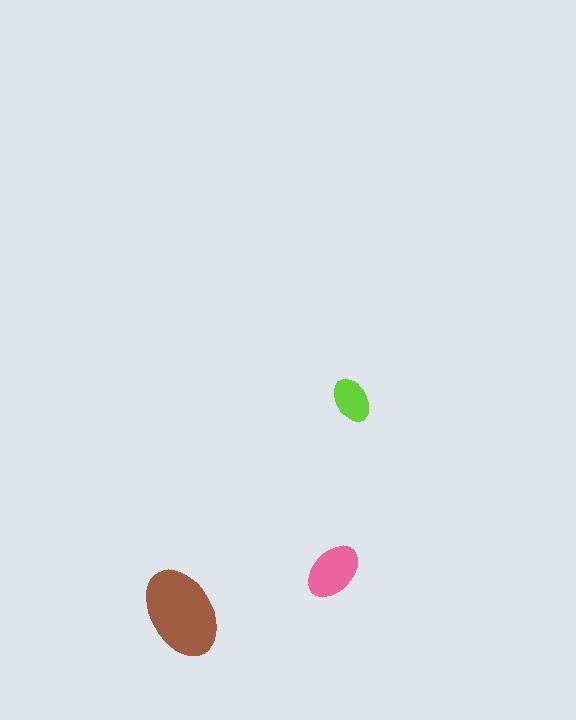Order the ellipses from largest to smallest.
the brown one, the pink one, the lime one.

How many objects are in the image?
There are 3 objects in the image.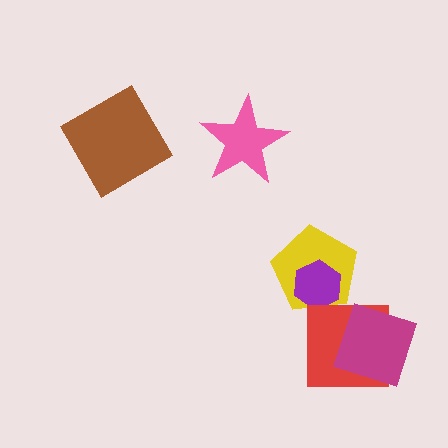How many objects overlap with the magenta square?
1 object overlaps with the magenta square.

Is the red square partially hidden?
Yes, it is partially covered by another shape.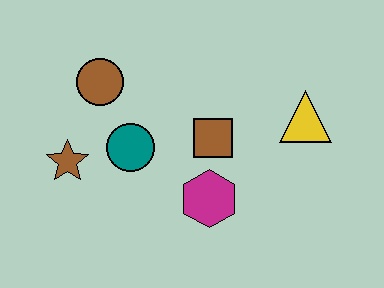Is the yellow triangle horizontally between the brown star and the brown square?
No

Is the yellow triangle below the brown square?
No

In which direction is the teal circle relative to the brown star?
The teal circle is to the right of the brown star.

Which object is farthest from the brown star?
The yellow triangle is farthest from the brown star.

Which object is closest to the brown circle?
The teal circle is closest to the brown circle.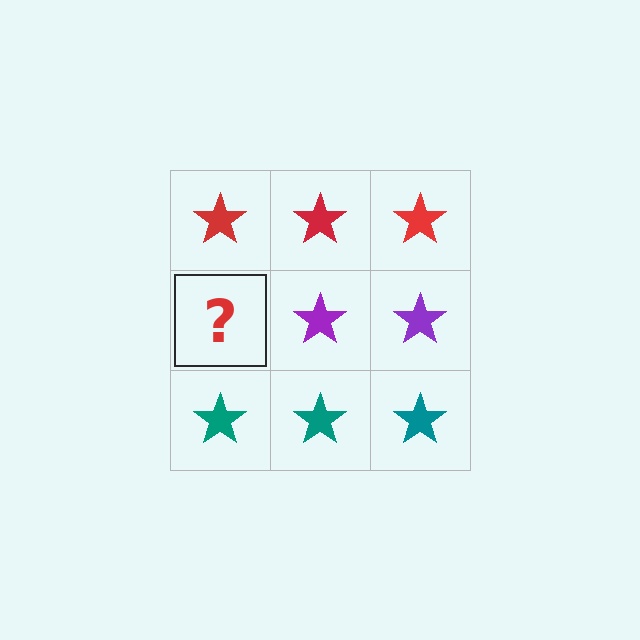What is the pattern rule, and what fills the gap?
The rule is that each row has a consistent color. The gap should be filled with a purple star.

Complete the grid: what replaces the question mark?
The question mark should be replaced with a purple star.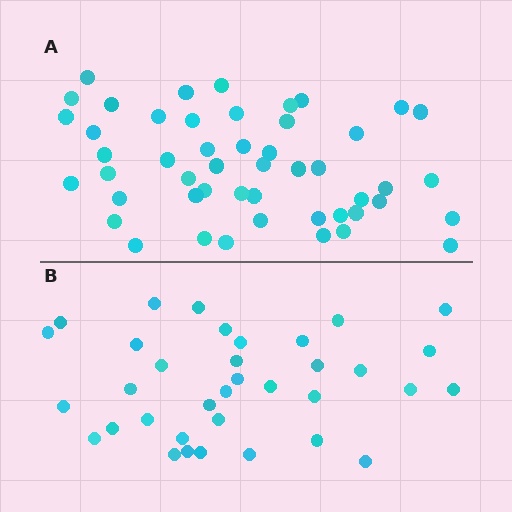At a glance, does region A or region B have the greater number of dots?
Region A (the top region) has more dots.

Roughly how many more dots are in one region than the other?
Region A has approximately 15 more dots than region B.